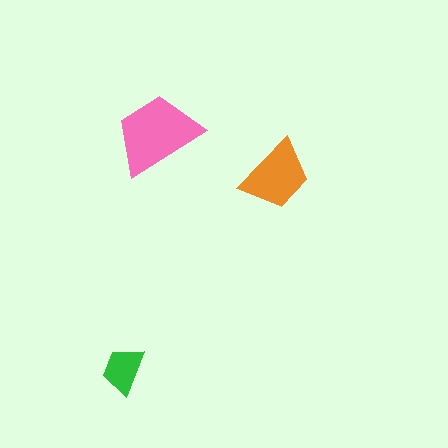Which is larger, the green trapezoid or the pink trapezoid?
The pink one.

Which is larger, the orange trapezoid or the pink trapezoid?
The pink one.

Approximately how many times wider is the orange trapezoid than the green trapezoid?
About 1.5 times wider.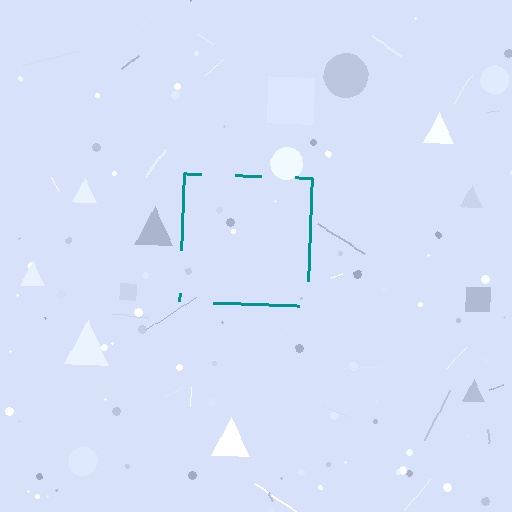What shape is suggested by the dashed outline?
The dashed outline suggests a square.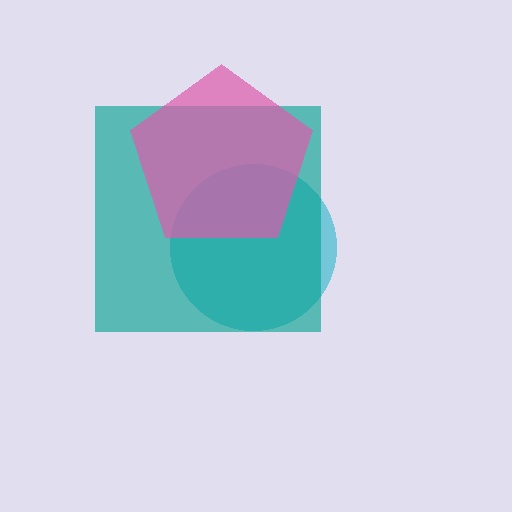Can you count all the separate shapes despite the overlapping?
Yes, there are 3 separate shapes.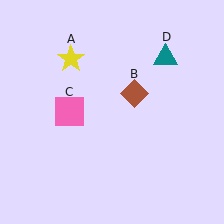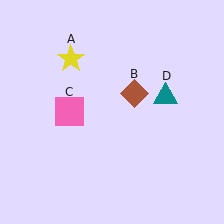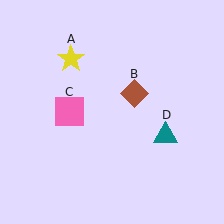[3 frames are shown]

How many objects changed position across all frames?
1 object changed position: teal triangle (object D).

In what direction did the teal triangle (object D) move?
The teal triangle (object D) moved down.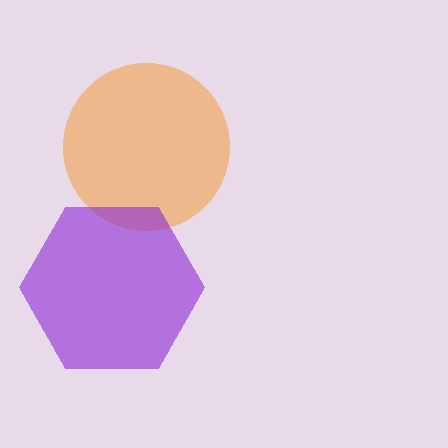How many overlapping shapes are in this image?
There are 2 overlapping shapes in the image.